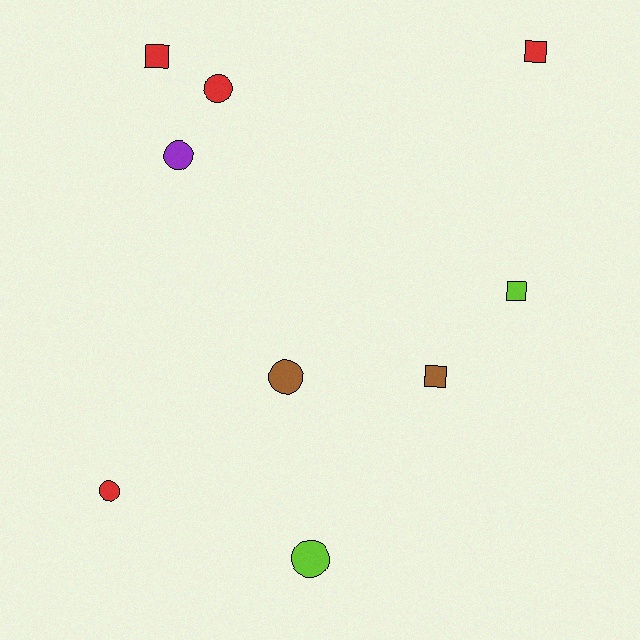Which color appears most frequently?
Red, with 4 objects.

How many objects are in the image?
There are 9 objects.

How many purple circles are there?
There is 1 purple circle.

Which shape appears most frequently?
Circle, with 5 objects.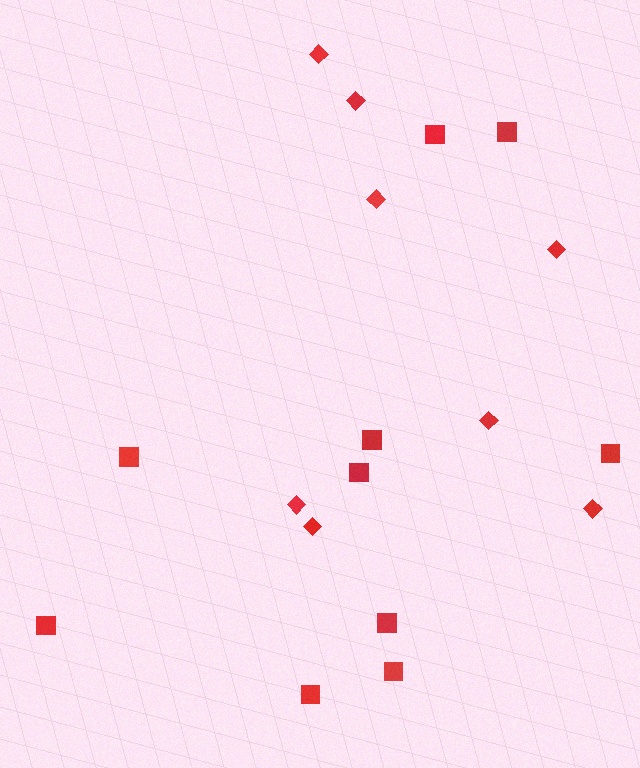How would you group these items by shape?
There are 2 groups: one group of diamonds (8) and one group of squares (10).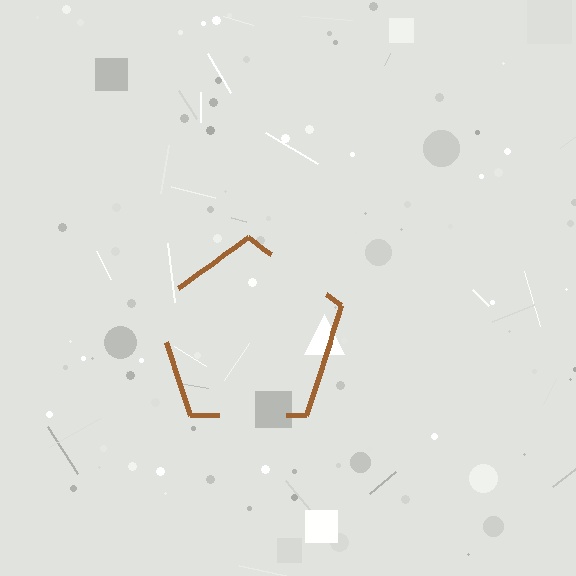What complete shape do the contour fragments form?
The contour fragments form a pentagon.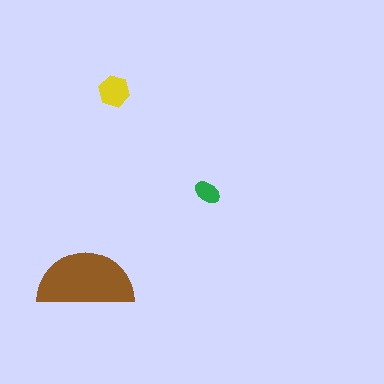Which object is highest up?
The yellow hexagon is topmost.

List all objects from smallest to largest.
The green ellipse, the yellow hexagon, the brown semicircle.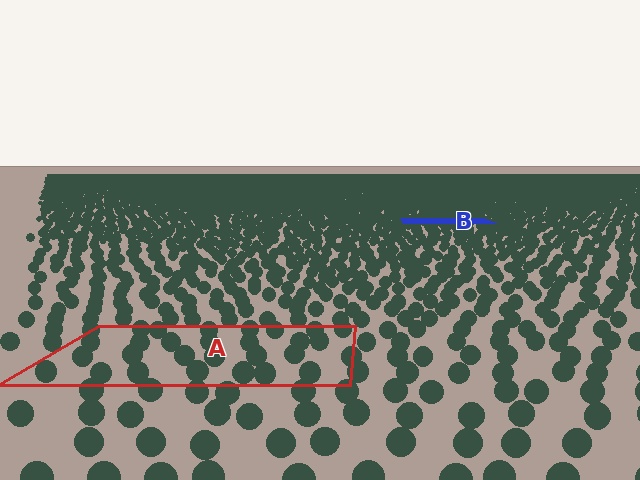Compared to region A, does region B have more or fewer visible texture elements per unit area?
Region B has more texture elements per unit area — they are packed more densely because it is farther away.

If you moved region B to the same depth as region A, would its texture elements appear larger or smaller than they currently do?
They would appear larger. At a closer depth, the same texture elements are projected at a bigger on-screen size.